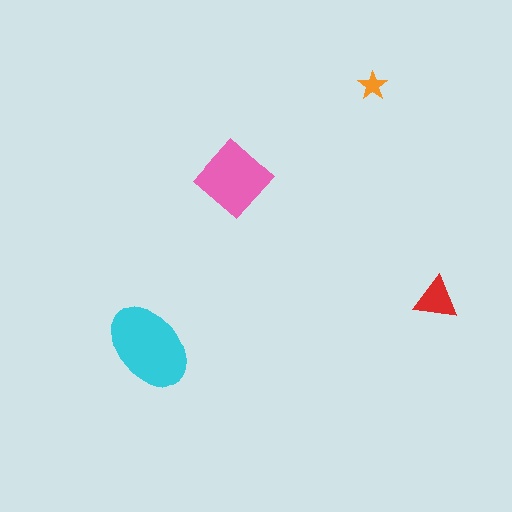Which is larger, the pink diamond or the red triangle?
The pink diamond.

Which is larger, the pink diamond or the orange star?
The pink diamond.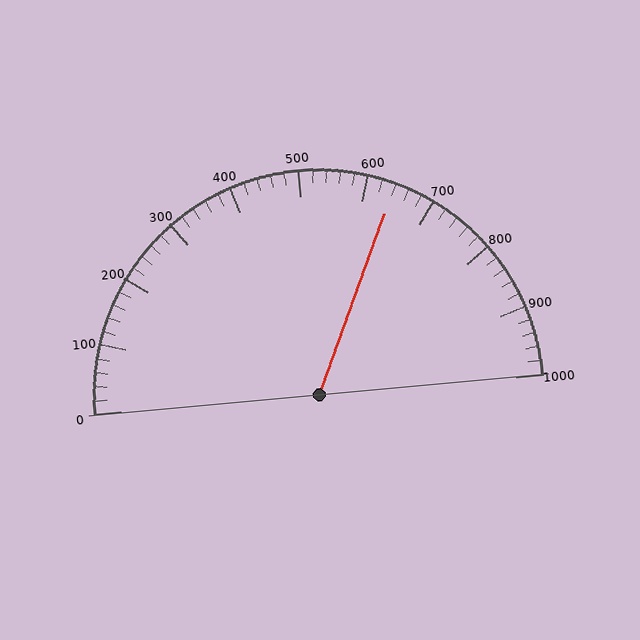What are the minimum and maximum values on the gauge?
The gauge ranges from 0 to 1000.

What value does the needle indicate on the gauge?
The needle indicates approximately 640.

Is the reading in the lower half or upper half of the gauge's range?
The reading is in the upper half of the range (0 to 1000).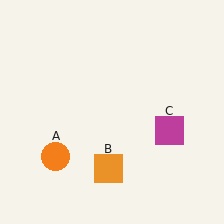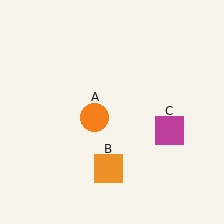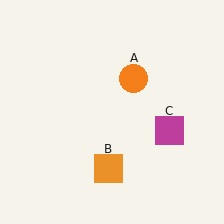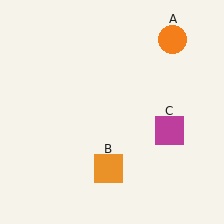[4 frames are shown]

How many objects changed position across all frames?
1 object changed position: orange circle (object A).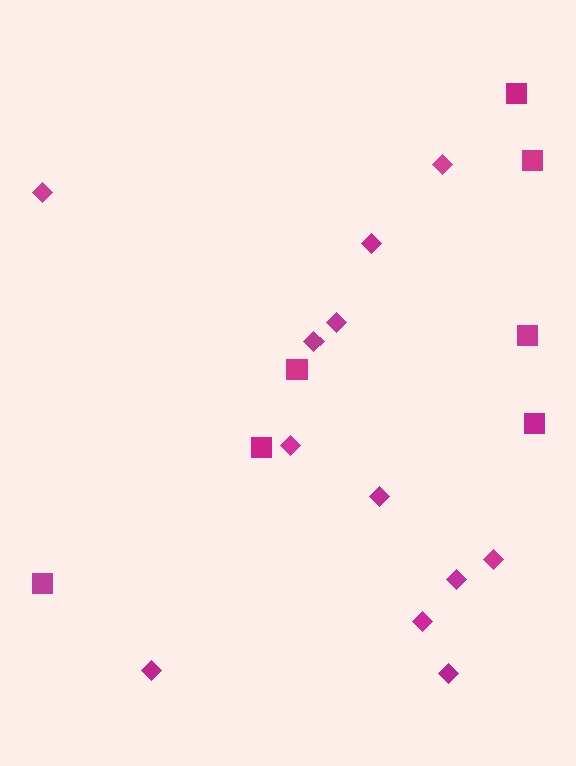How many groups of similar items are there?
There are 2 groups: one group of diamonds (12) and one group of squares (7).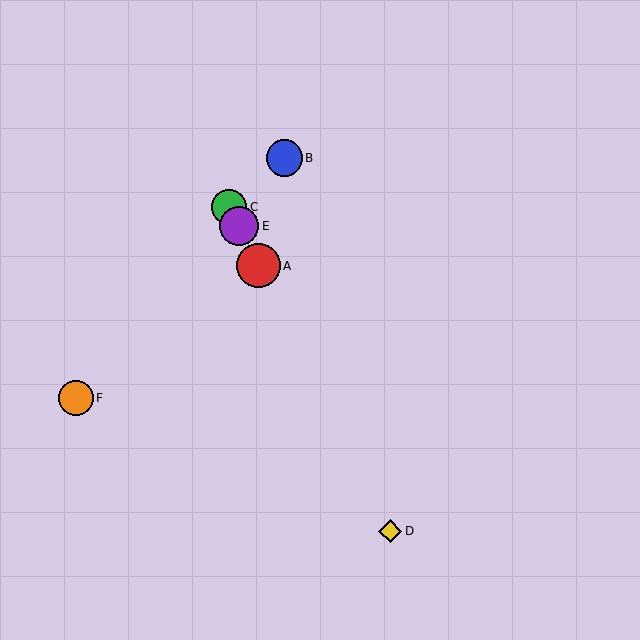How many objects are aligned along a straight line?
4 objects (A, C, D, E) are aligned along a straight line.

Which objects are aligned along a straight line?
Objects A, C, D, E are aligned along a straight line.